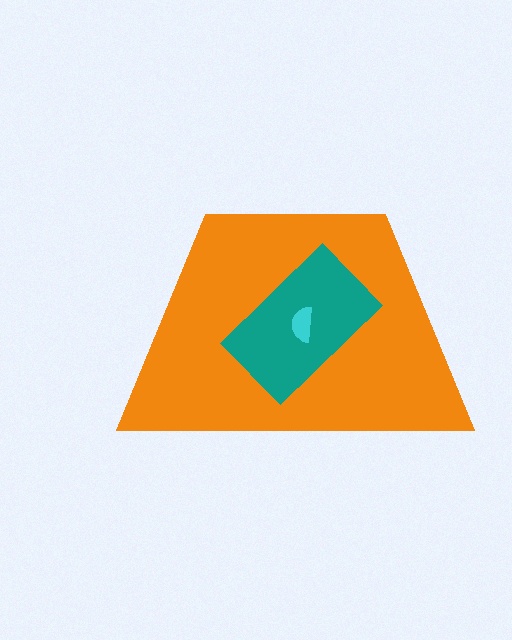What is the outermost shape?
The orange trapezoid.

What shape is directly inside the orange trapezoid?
The teal rectangle.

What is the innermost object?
The cyan semicircle.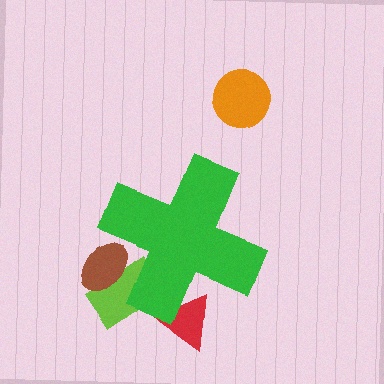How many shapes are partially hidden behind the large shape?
3 shapes are partially hidden.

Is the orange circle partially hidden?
No, the orange circle is fully visible.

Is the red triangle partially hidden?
Yes, the red triangle is partially hidden behind the green cross.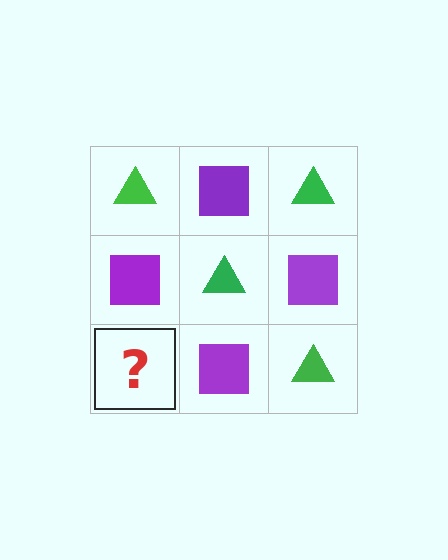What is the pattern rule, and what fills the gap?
The rule is that it alternates green triangle and purple square in a checkerboard pattern. The gap should be filled with a green triangle.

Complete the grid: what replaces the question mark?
The question mark should be replaced with a green triangle.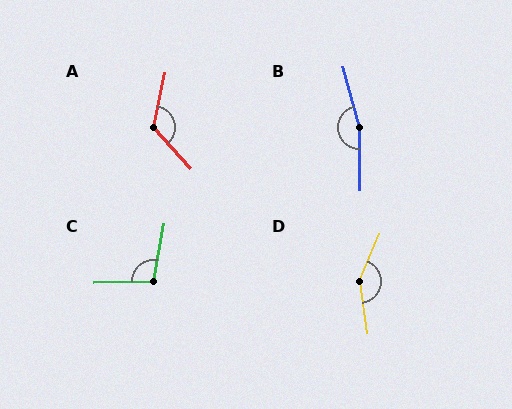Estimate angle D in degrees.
Approximately 150 degrees.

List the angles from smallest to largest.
C (101°), A (125°), D (150°), B (165°).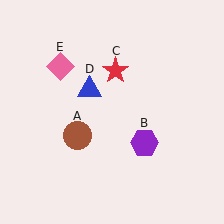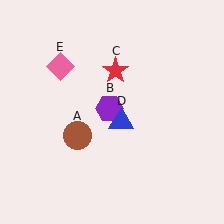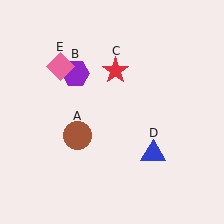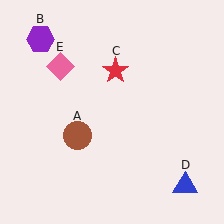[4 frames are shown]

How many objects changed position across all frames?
2 objects changed position: purple hexagon (object B), blue triangle (object D).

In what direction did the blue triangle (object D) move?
The blue triangle (object D) moved down and to the right.